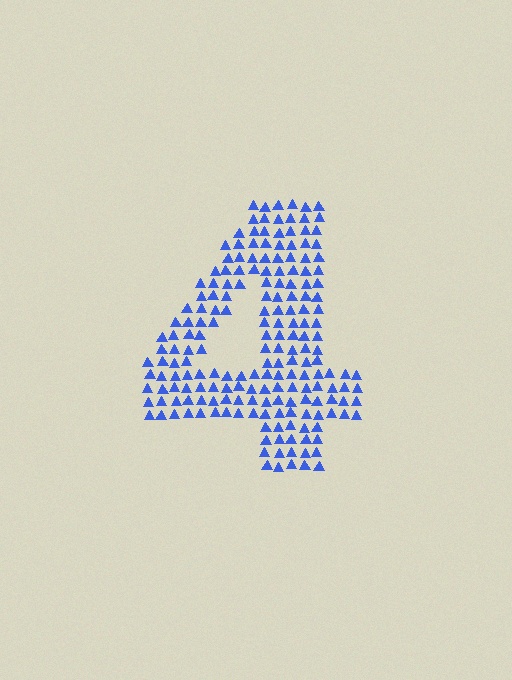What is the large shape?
The large shape is the digit 4.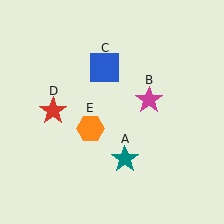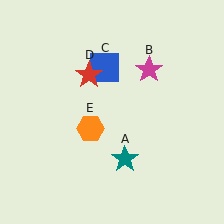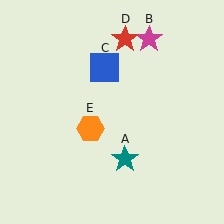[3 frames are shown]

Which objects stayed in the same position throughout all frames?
Teal star (object A) and blue square (object C) and orange hexagon (object E) remained stationary.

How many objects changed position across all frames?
2 objects changed position: magenta star (object B), red star (object D).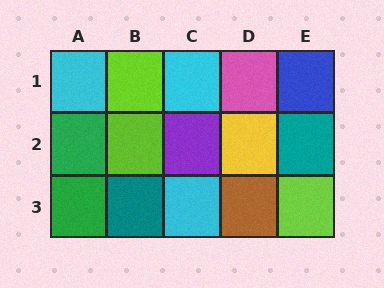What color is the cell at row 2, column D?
Yellow.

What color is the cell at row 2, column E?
Teal.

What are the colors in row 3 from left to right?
Green, teal, cyan, brown, lime.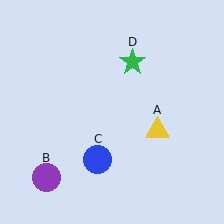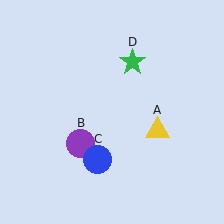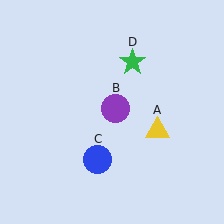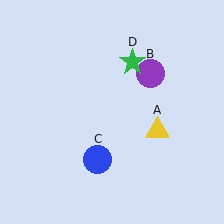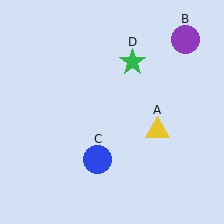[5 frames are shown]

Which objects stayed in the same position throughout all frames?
Yellow triangle (object A) and blue circle (object C) and green star (object D) remained stationary.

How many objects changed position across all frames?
1 object changed position: purple circle (object B).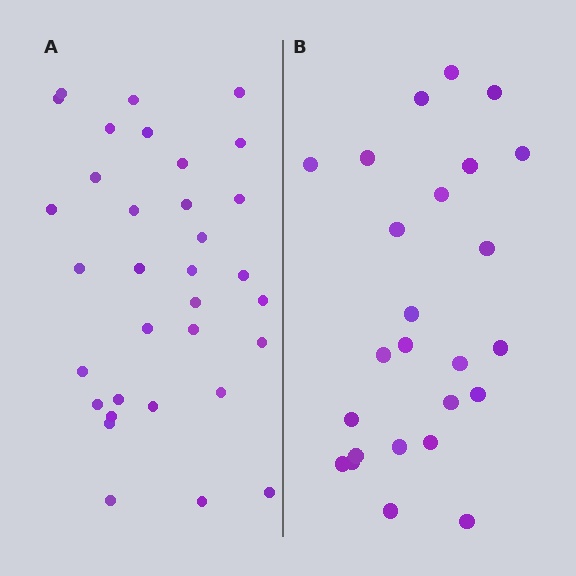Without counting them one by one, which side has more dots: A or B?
Region A (the left region) has more dots.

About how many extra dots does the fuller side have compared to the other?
Region A has roughly 8 or so more dots than region B.